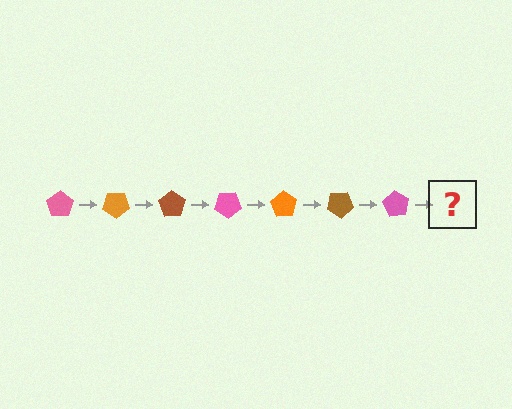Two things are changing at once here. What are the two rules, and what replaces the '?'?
The two rules are that it rotates 35 degrees each step and the color cycles through pink, orange, and brown. The '?' should be an orange pentagon, rotated 245 degrees from the start.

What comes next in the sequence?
The next element should be an orange pentagon, rotated 245 degrees from the start.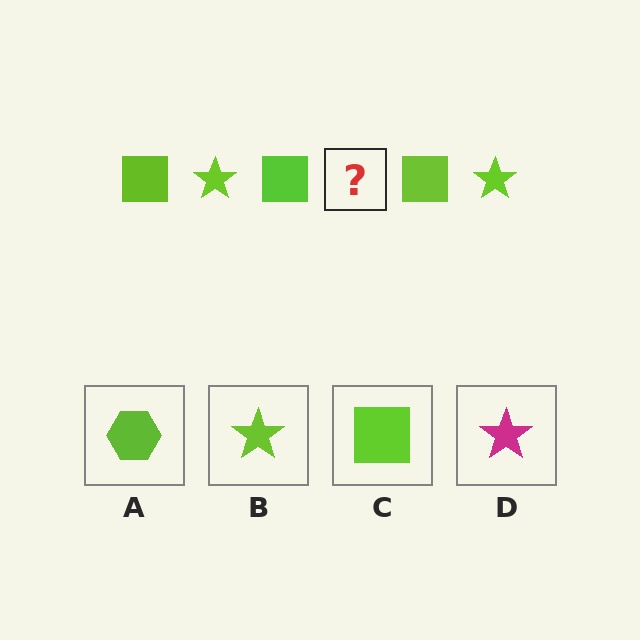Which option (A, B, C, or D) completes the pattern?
B.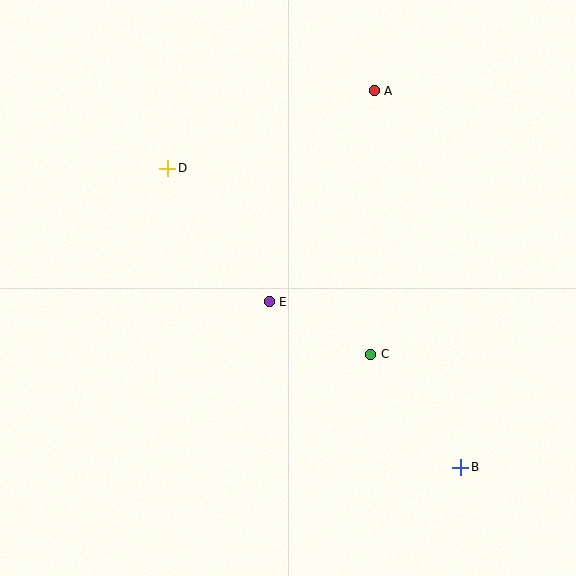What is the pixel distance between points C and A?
The distance between C and A is 264 pixels.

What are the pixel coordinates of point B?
Point B is at (461, 467).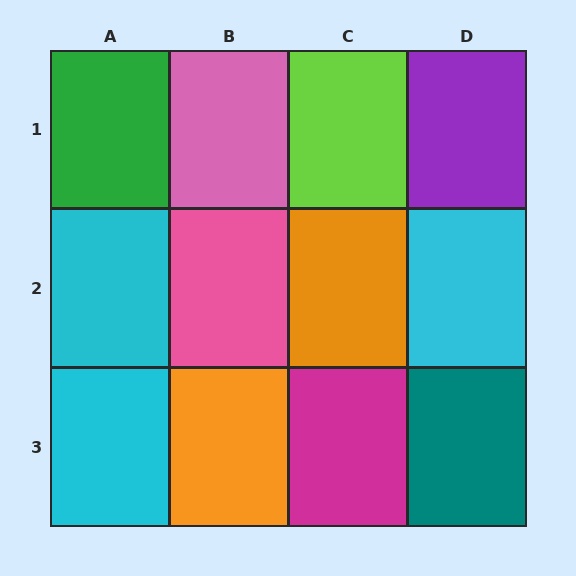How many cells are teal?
1 cell is teal.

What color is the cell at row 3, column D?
Teal.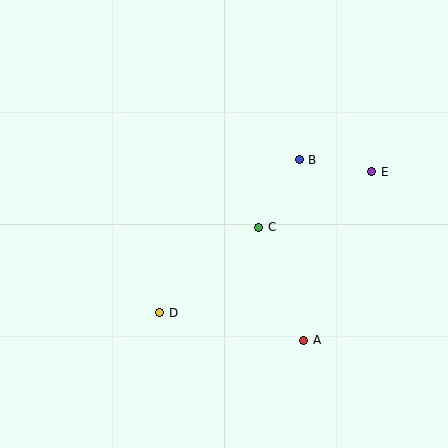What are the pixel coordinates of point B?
Point B is at (299, 160).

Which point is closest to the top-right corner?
Point E is closest to the top-right corner.